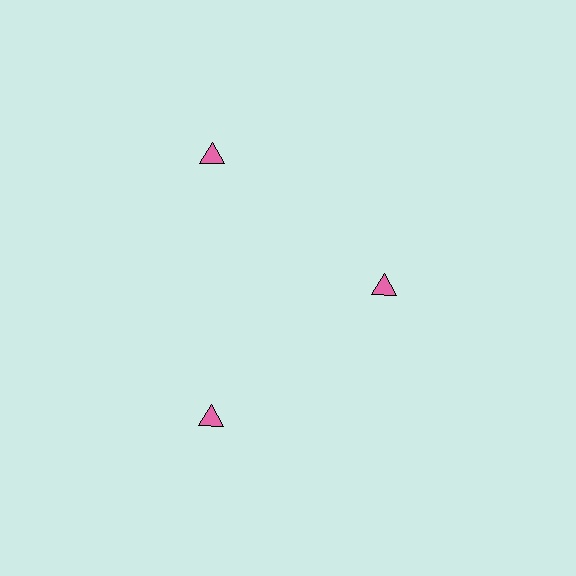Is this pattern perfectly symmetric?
No. The 3 pink triangles are arranged in a ring, but one element near the 3 o'clock position is pulled inward toward the center, breaking the 3-fold rotational symmetry.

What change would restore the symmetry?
The symmetry would be restored by moving it outward, back onto the ring so that all 3 triangles sit at equal angles and equal distance from the center.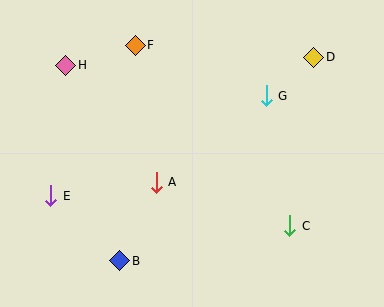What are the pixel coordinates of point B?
Point B is at (120, 261).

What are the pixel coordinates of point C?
Point C is at (290, 226).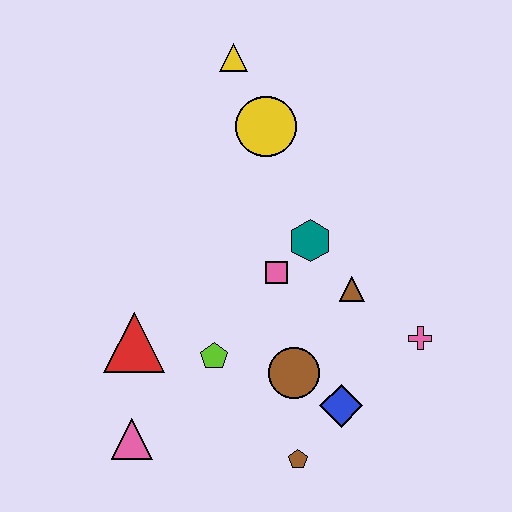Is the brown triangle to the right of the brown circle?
Yes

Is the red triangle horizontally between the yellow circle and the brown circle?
No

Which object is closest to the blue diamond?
The brown circle is closest to the blue diamond.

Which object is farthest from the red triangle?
The yellow triangle is farthest from the red triangle.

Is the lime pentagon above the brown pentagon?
Yes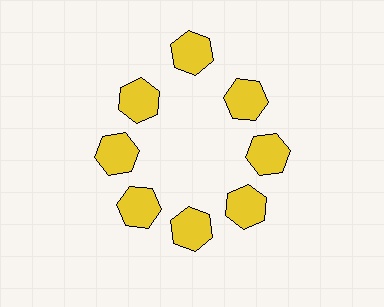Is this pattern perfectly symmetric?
No. The 8 yellow hexagons are arranged in a ring, but one element near the 12 o'clock position is pushed outward from the center, breaking the 8-fold rotational symmetry.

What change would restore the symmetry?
The symmetry would be restored by moving it inward, back onto the ring so that all 8 hexagons sit at equal angles and equal distance from the center.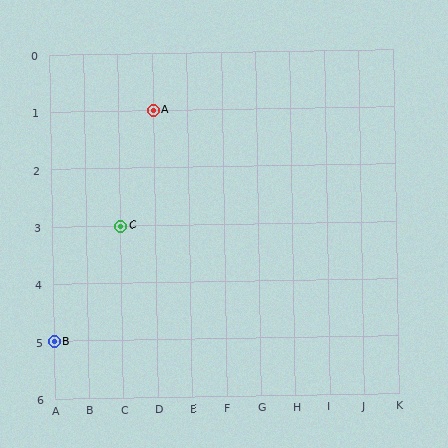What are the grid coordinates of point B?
Point B is at grid coordinates (A, 5).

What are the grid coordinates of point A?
Point A is at grid coordinates (D, 1).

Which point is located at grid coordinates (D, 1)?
Point A is at (D, 1).